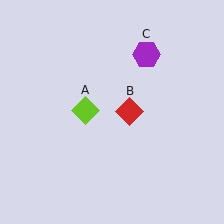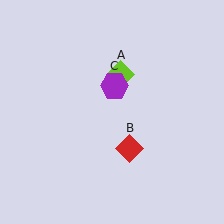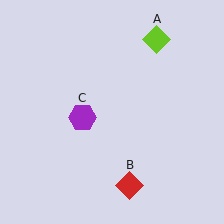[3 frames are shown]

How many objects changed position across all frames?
3 objects changed position: lime diamond (object A), red diamond (object B), purple hexagon (object C).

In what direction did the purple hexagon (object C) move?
The purple hexagon (object C) moved down and to the left.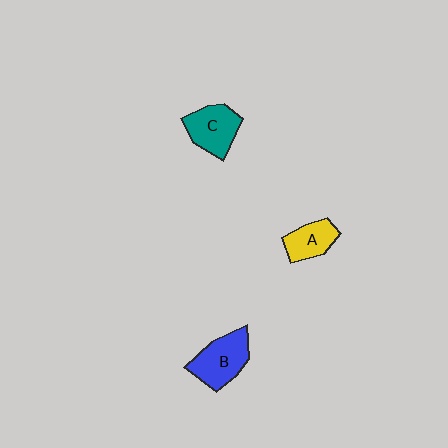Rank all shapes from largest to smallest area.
From largest to smallest: B (blue), C (teal), A (yellow).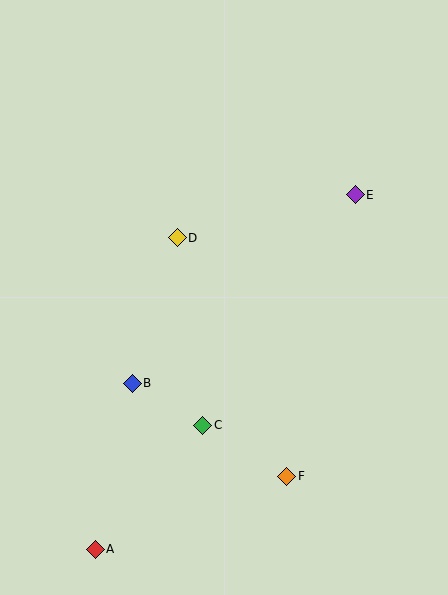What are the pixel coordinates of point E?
Point E is at (355, 195).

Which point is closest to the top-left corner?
Point D is closest to the top-left corner.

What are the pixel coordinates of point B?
Point B is at (132, 383).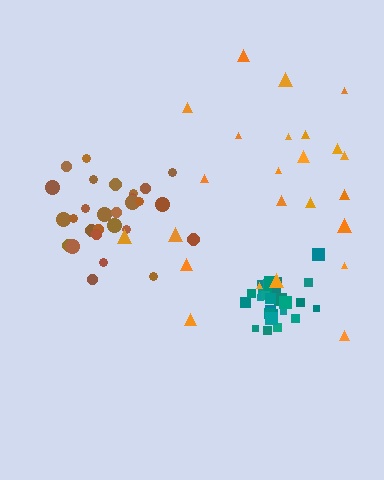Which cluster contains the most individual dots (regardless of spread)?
Teal (31).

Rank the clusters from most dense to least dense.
teal, brown, orange.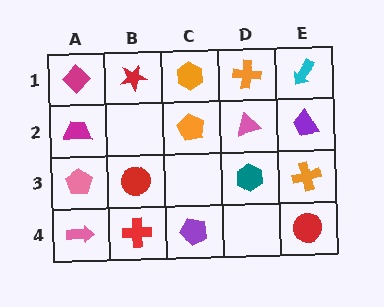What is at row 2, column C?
An orange pentagon.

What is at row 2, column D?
A pink triangle.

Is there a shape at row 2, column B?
No, that cell is empty.